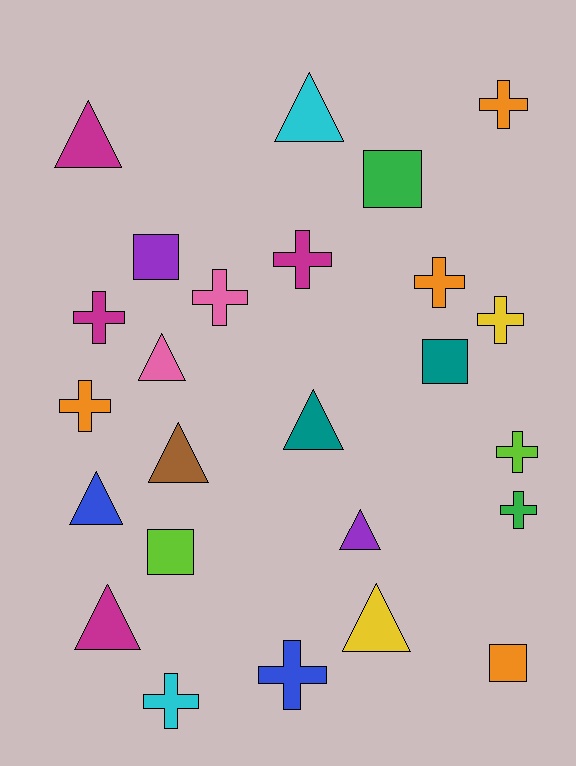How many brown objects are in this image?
There is 1 brown object.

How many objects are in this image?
There are 25 objects.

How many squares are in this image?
There are 5 squares.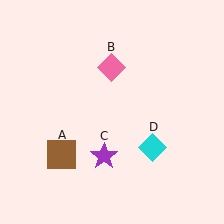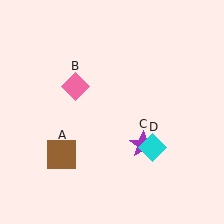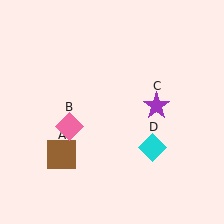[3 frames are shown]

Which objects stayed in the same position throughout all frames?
Brown square (object A) and cyan diamond (object D) remained stationary.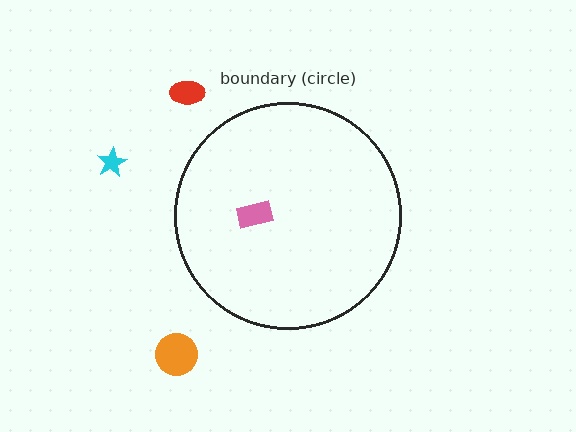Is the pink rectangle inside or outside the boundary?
Inside.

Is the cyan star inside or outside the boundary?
Outside.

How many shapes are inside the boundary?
1 inside, 3 outside.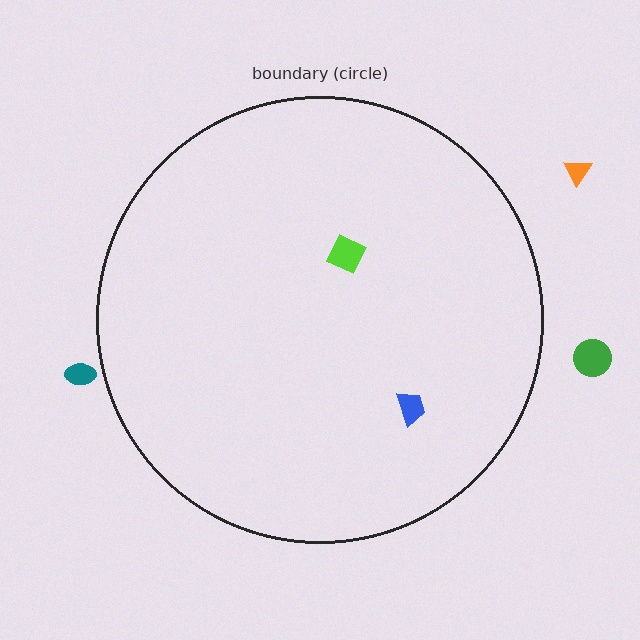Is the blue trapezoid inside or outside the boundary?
Inside.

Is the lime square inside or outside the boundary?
Inside.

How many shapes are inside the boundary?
2 inside, 3 outside.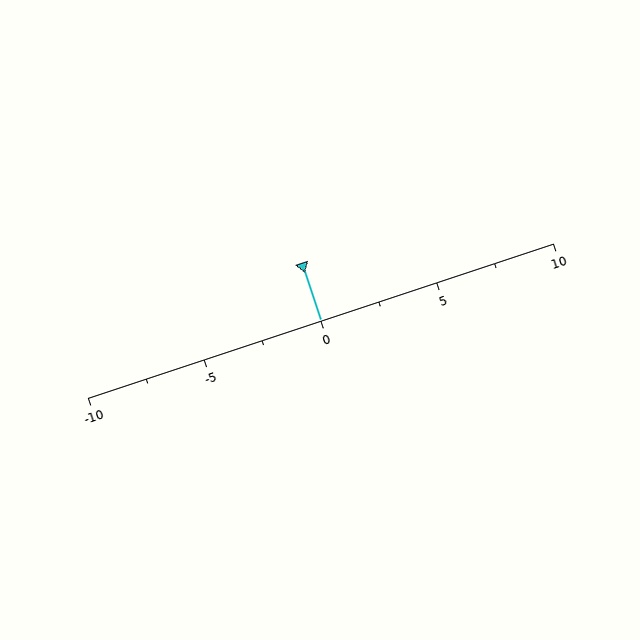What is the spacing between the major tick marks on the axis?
The major ticks are spaced 5 apart.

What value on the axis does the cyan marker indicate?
The marker indicates approximately 0.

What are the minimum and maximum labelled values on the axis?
The axis runs from -10 to 10.